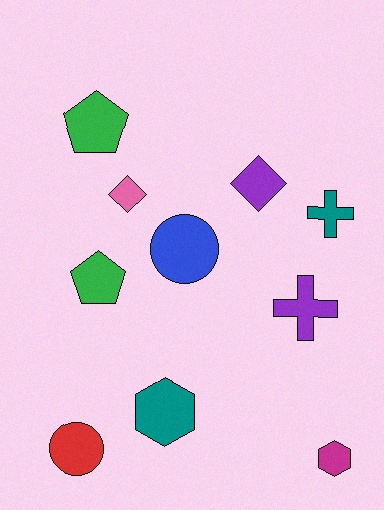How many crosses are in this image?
There are 2 crosses.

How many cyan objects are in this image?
There are no cyan objects.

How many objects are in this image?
There are 10 objects.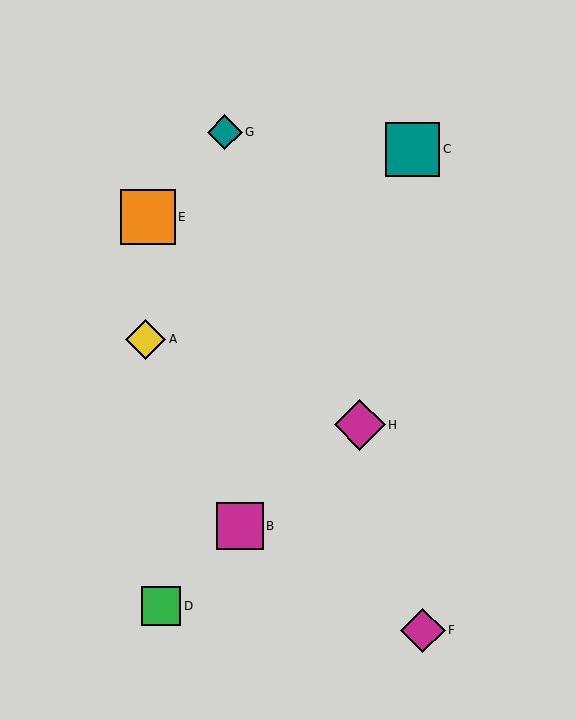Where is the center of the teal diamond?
The center of the teal diamond is at (225, 132).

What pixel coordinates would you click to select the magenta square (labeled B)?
Click at (240, 526) to select the magenta square B.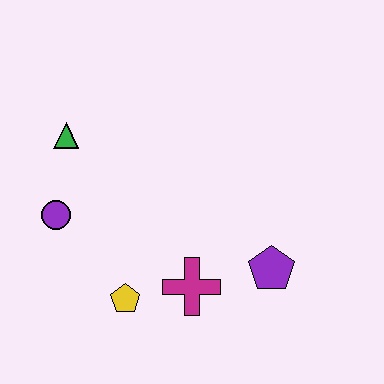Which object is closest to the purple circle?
The green triangle is closest to the purple circle.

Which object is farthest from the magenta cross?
The green triangle is farthest from the magenta cross.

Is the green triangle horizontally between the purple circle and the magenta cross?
Yes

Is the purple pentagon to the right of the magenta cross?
Yes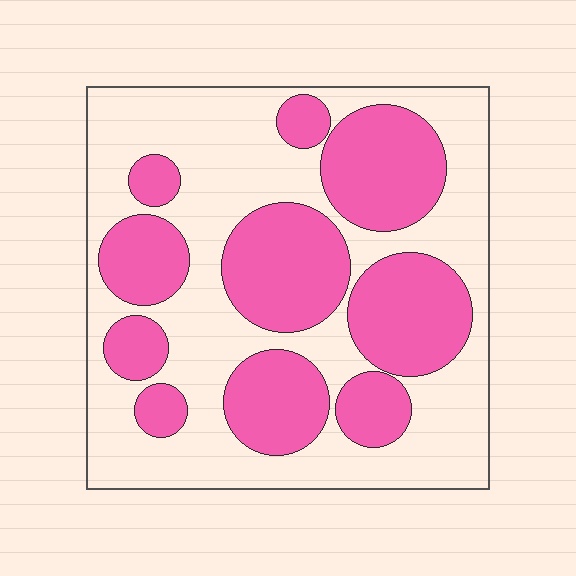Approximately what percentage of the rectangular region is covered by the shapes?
Approximately 40%.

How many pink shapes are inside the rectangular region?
10.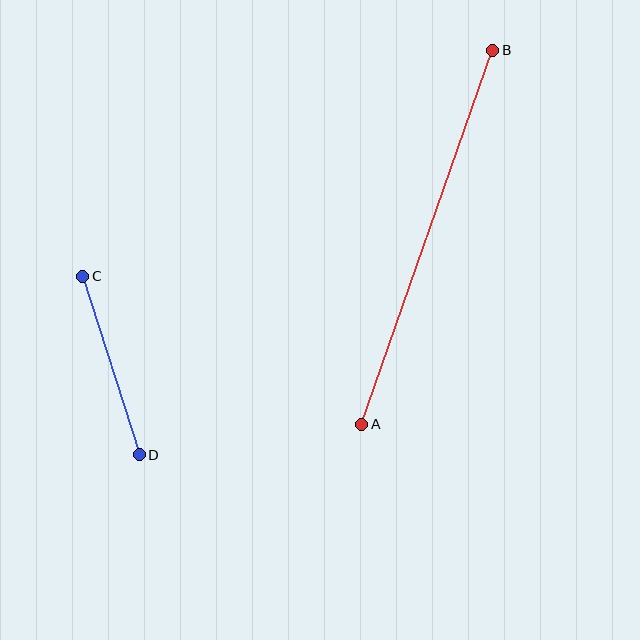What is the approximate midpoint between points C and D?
The midpoint is at approximately (111, 365) pixels.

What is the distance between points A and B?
The distance is approximately 396 pixels.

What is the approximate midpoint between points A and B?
The midpoint is at approximately (427, 237) pixels.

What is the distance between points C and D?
The distance is approximately 187 pixels.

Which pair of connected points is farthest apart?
Points A and B are farthest apart.